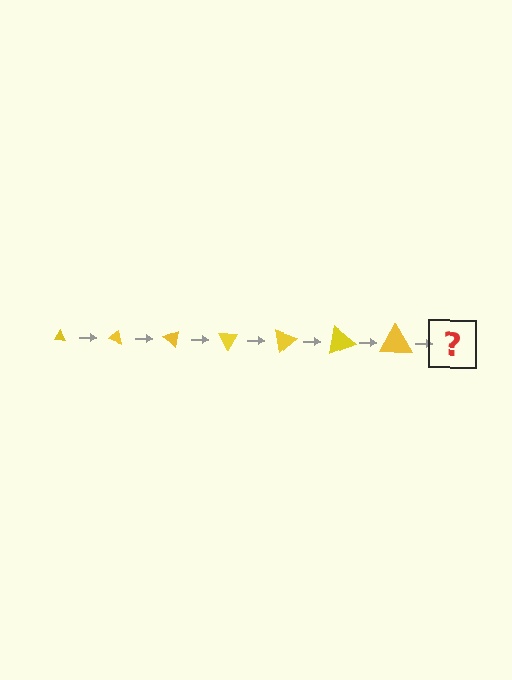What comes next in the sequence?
The next element should be a triangle, larger than the previous one and rotated 140 degrees from the start.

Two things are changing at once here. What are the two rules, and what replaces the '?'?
The two rules are that the triangle grows larger each step and it rotates 20 degrees each step. The '?' should be a triangle, larger than the previous one and rotated 140 degrees from the start.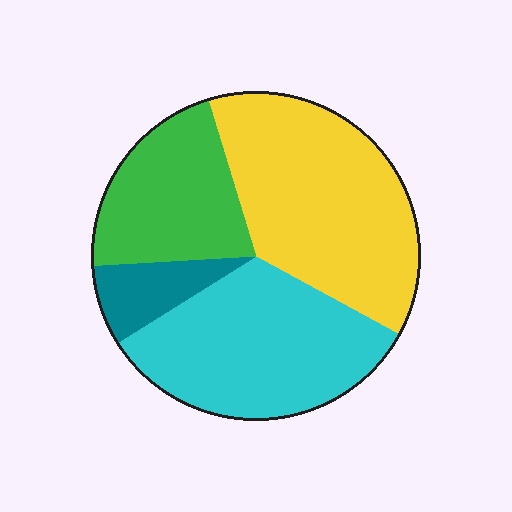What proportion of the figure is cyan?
Cyan takes up about one third (1/3) of the figure.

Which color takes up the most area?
Yellow, at roughly 40%.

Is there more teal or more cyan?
Cyan.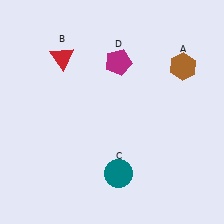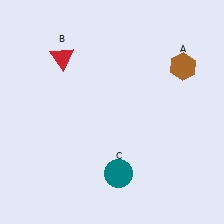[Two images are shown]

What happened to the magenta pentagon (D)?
The magenta pentagon (D) was removed in Image 2. It was in the top-right area of Image 1.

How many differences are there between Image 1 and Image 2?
There is 1 difference between the two images.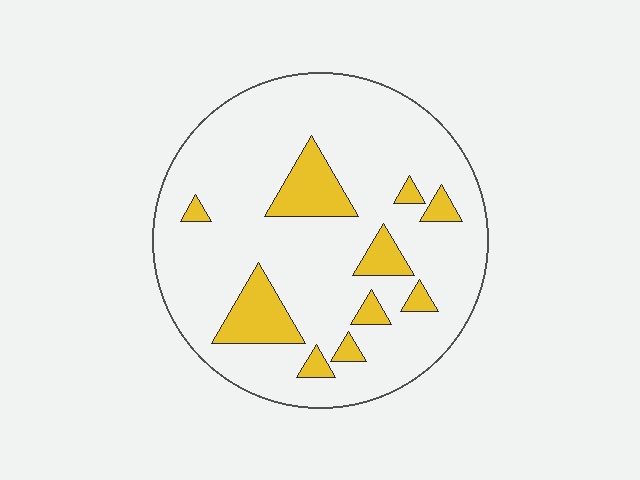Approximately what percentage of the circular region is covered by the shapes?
Approximately 15%.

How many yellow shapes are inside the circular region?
10.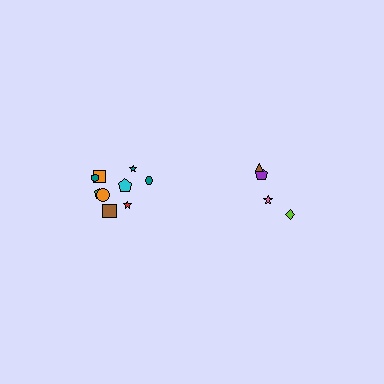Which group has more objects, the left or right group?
The left group.